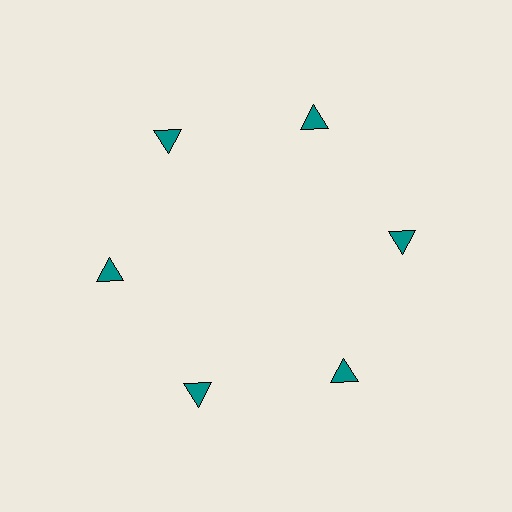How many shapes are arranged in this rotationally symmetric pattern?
There are 6 shapes, arranged in 6 groups of 1.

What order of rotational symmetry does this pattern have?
This pattern has 6-fold rotational symmetry.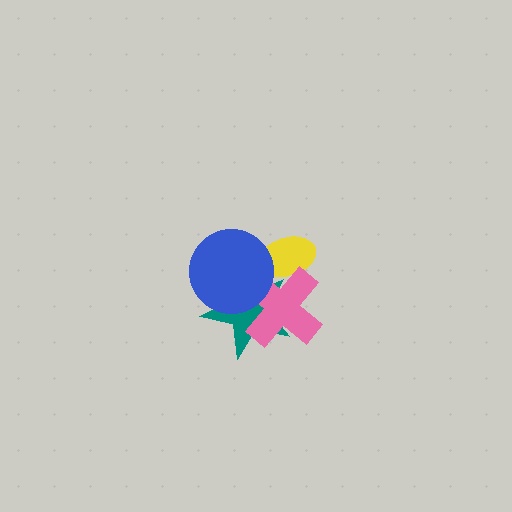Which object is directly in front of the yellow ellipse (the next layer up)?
The pink cross is directly in front of the yellow ellipse.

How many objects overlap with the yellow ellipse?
3 objects overlap with the yellow ellipse.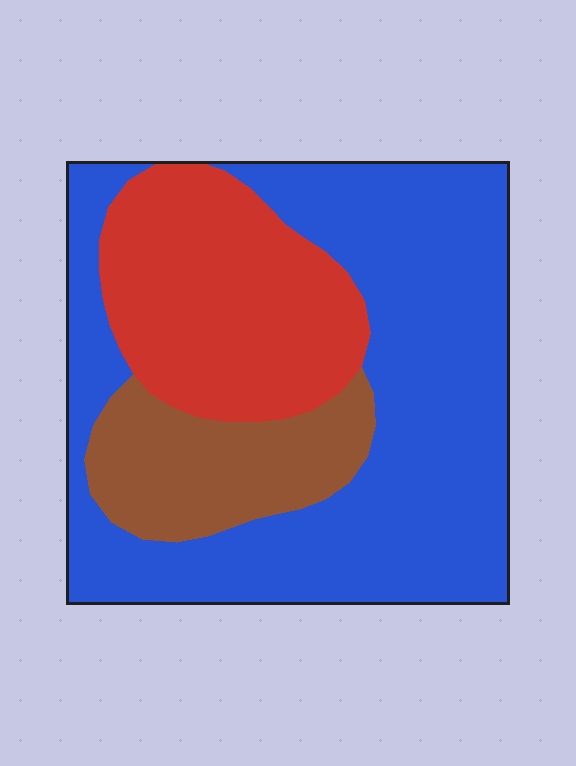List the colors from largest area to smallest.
From largest to smallest: blue, red, brown.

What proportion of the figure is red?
Red takes up about one quarter (1/4) of the figure.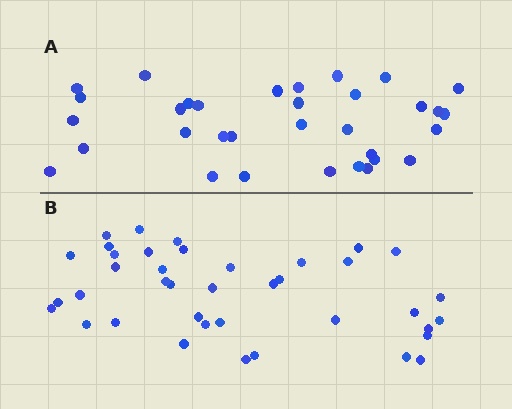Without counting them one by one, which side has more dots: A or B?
Region B (the bottom region) has more dots.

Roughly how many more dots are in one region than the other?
Region B has about 6 more dots than region A.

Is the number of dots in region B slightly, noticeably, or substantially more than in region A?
Region B has only slightly more — the two regions are fairly close. The ratio is roughly 1.2 to 1.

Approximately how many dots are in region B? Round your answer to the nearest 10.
About 40 dots. (The exact count is 39, which rounds to 40.)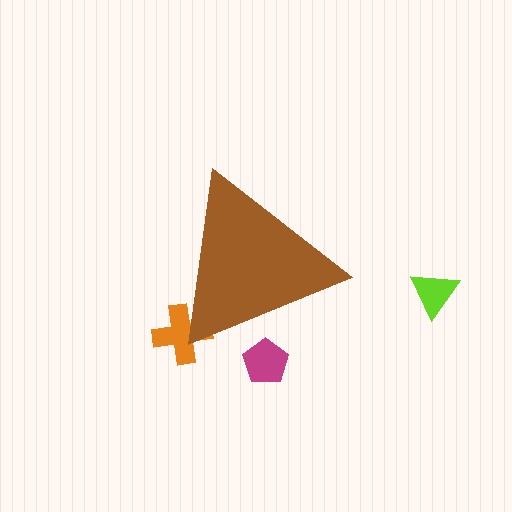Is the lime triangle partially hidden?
No, the lime triangle is fully visible.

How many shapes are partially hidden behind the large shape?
2 shapes are partially hidden.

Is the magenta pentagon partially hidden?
Yes, the magenta pentagon is partially hidden behind the brown triangle.